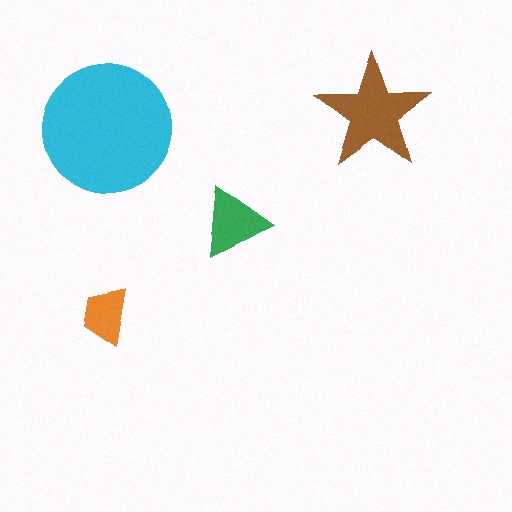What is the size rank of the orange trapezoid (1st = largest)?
4th.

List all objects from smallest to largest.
The orange trapezoid, the green triangle, the brown star, the cyan circle.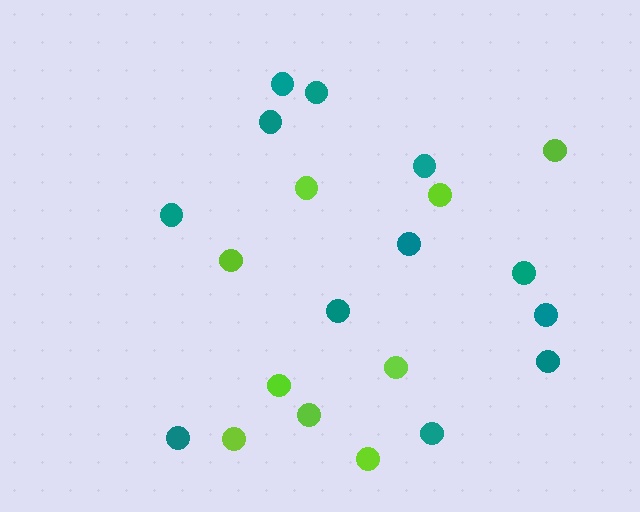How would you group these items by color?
There are 2 groups: one group of lime circles (9) and one group of teal circles (12).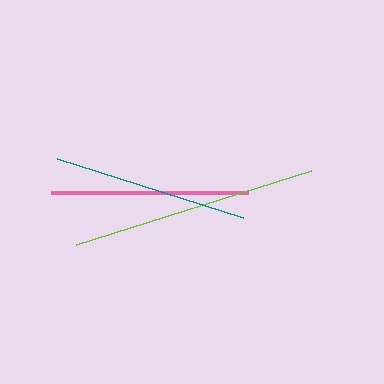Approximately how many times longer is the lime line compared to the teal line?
The lime line is approximately 1.3 times the length of the teal line.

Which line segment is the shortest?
The teal line is the shortest at approximately 196 pixels.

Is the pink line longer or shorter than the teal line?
The pink line is longer than the teal line.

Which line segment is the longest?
The lime line is the longest at approximately 246 pixels.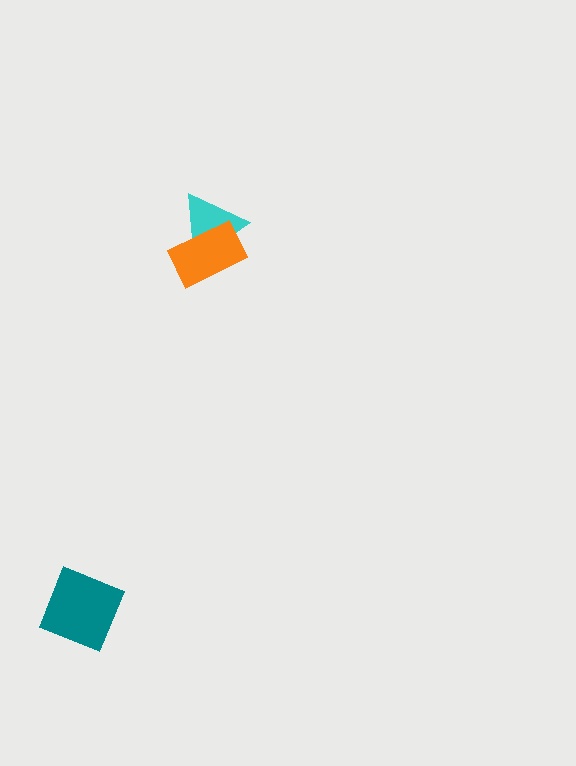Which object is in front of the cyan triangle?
The orange rectangle is in front of the cyan triangle.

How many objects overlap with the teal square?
0 objects overlap with the teal square.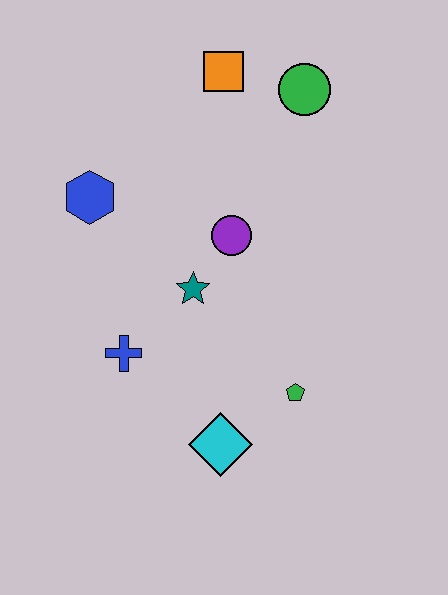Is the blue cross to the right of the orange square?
No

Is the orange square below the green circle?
No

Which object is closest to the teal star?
The purple circle is closest to the teal star.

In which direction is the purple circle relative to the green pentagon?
The purple circle is above the green pentagon.